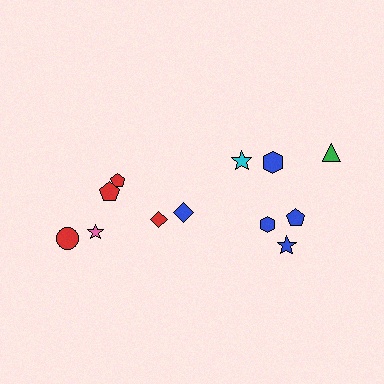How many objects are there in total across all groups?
There are 12 objects.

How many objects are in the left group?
There are 5 objects.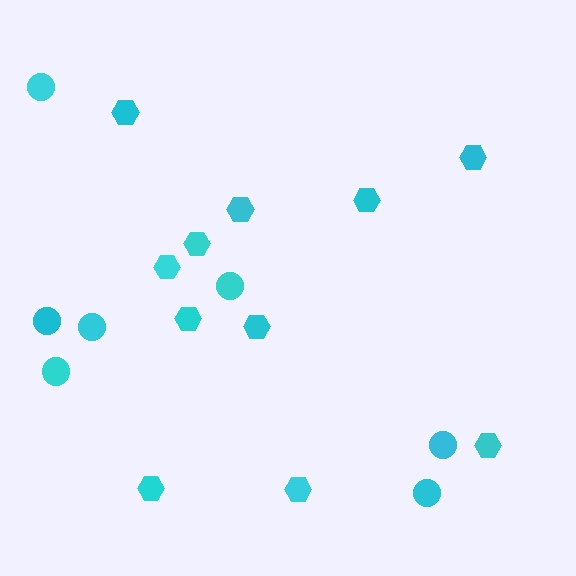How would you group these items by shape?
There are 2 groups: one group of circles (7) and one group of hexagons (11).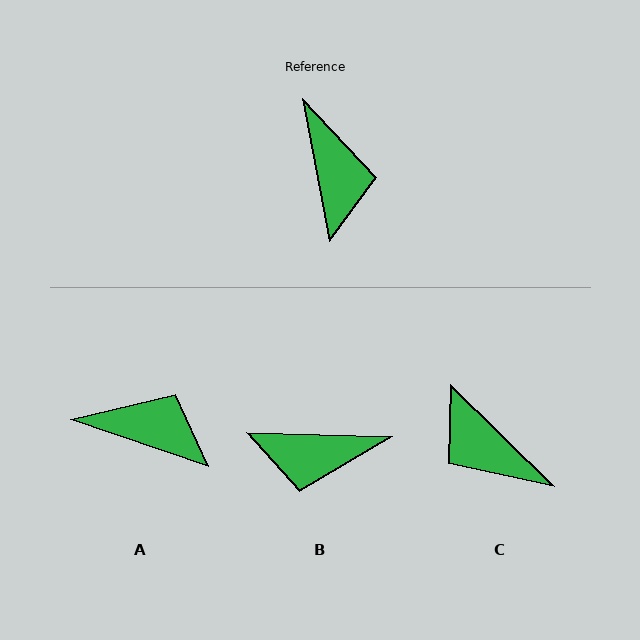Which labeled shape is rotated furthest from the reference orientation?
C, about 145 degrees away.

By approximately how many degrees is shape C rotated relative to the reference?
Approximately 145 degrees clockwise.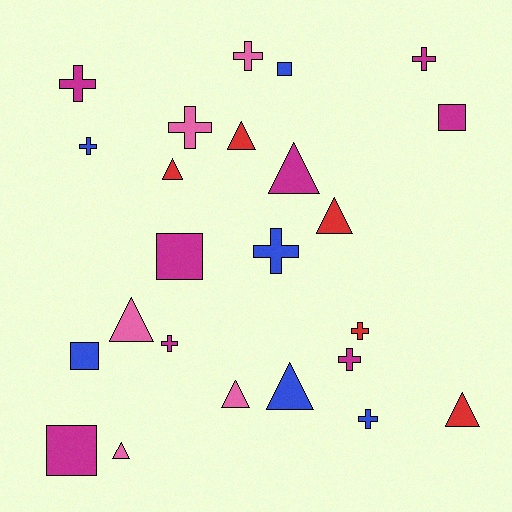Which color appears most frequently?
Magenta, with 8 objects.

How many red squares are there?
There are no red squares.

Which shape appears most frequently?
Cross, with 10 objects.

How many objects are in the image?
There are 24 objects.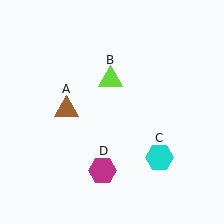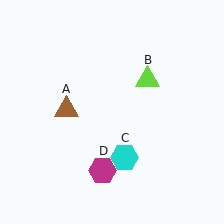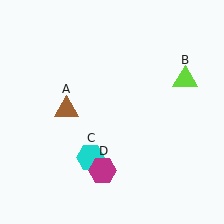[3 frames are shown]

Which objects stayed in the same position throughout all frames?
Brown triangle (object A) and magenta hexagon (object D) remained stationary.